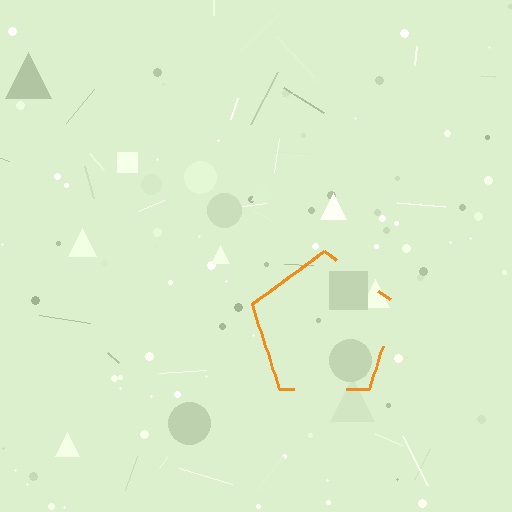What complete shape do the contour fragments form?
The contour fragments form a pentagon.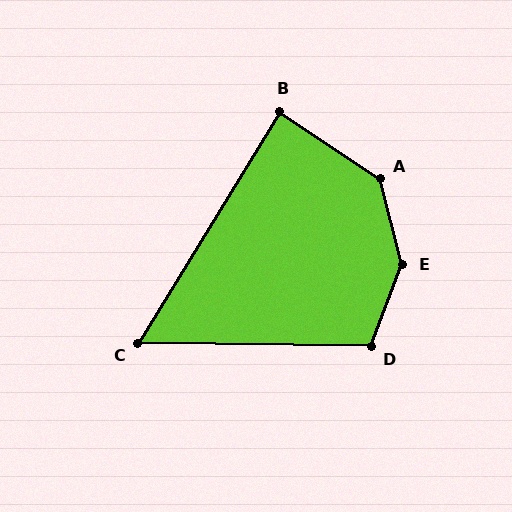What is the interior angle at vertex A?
Approximately 138 degrees (obtuse).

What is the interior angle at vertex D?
Approximately 110 degrees (obtuse).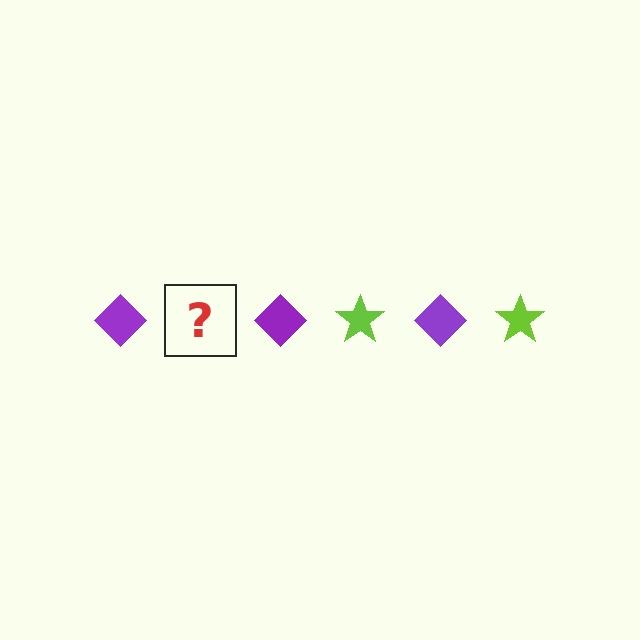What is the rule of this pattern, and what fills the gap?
The rule is that the pattern alternates between purple diamond and lime star. The gap should be filled with a lime star.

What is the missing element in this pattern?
The missing element is a lime star.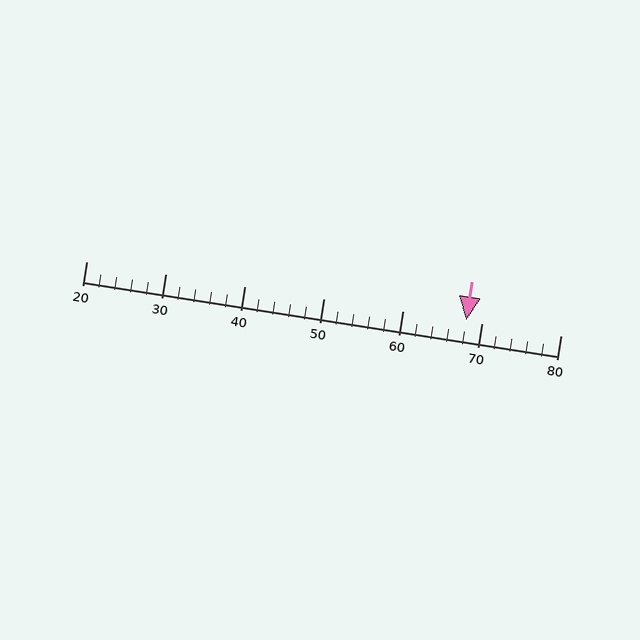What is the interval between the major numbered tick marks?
The major tick marks are spaced 10 units apart.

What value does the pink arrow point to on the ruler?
The pink arrow points to approximately 68.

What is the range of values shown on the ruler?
The ruler shows values from 20 to 80.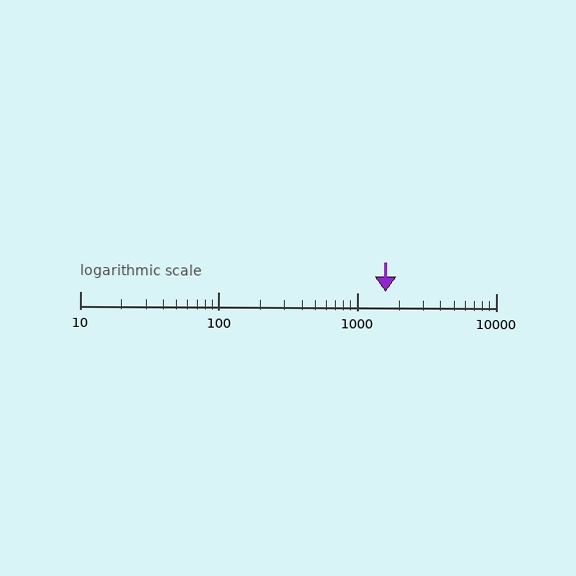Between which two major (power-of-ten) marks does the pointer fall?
The pointer is between 1000 and 10000.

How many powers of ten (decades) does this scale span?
The scale spans 3 decades, from 10 to 10000.